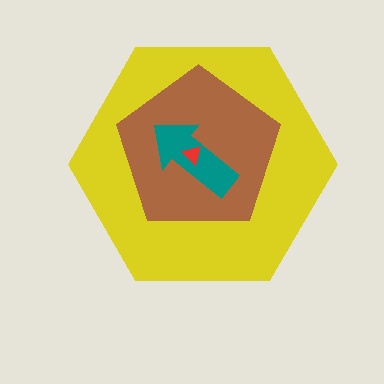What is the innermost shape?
The red triangle.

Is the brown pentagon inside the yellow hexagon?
Yes.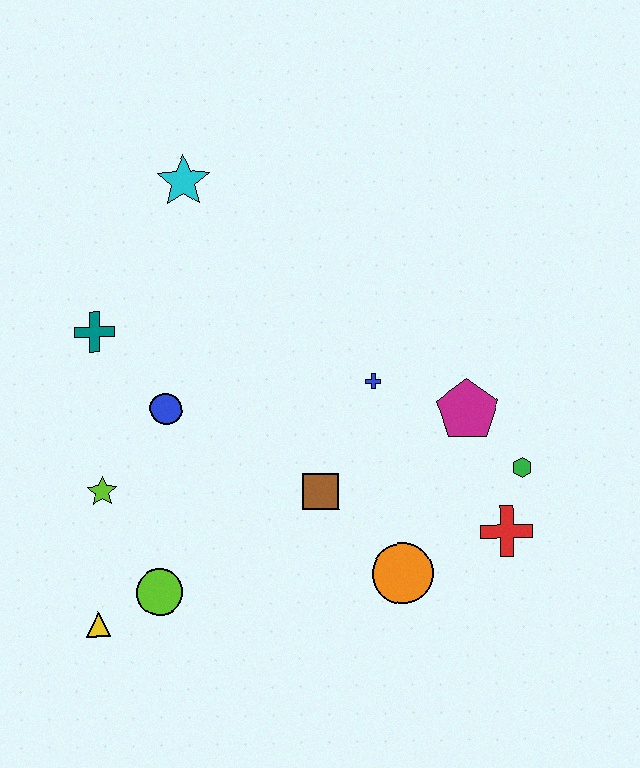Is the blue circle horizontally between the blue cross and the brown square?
No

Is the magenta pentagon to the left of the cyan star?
No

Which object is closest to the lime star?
The blue circle is closest to the lime star.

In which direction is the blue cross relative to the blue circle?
The blue cross is to the right of the blue circle.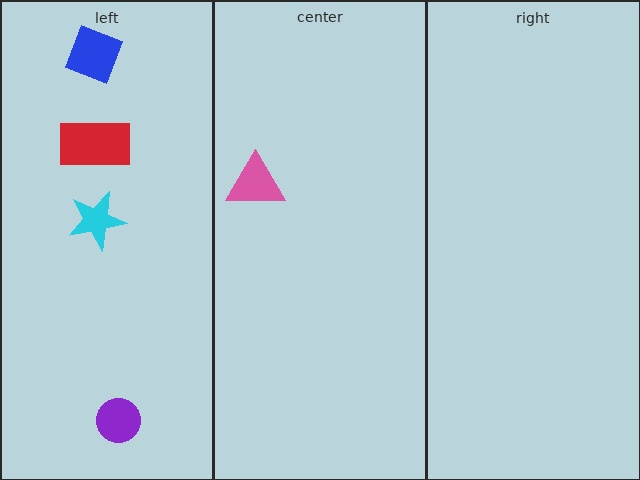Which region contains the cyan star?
The left region.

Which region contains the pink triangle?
The center region.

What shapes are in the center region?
The pink triangle.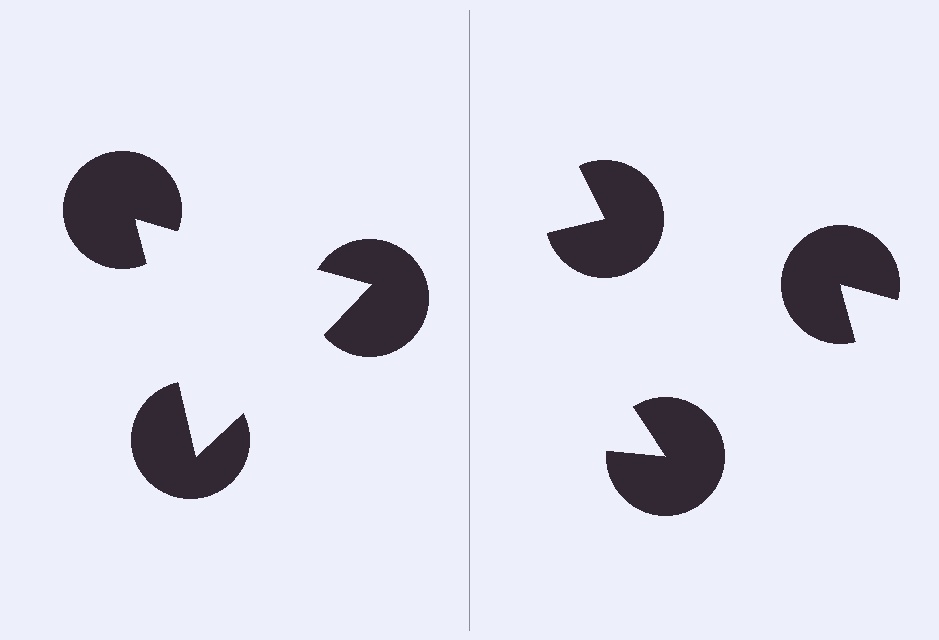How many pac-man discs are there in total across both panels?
6 — 3 on each side.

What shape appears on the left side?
An illusory triangle.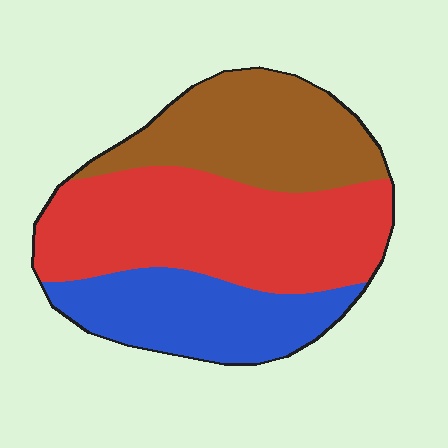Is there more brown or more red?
Red.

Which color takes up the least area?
Blue, at roughly 25%.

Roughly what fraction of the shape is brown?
Brown covers 29% of the shape.